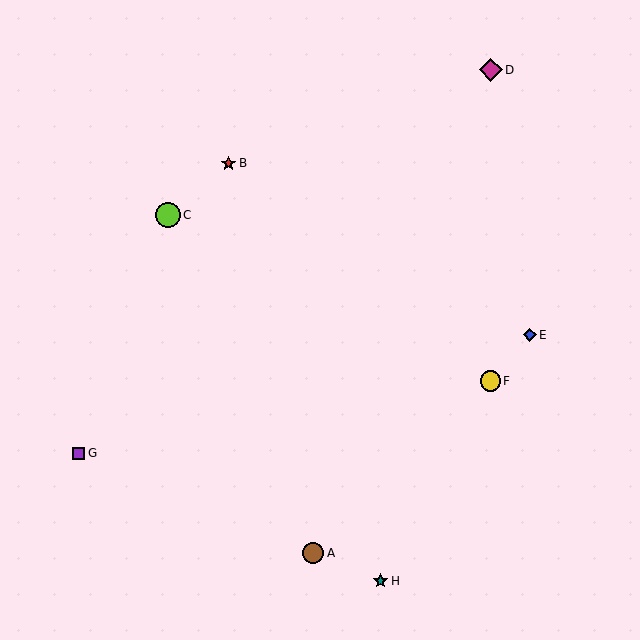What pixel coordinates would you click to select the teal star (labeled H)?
Click at (381, 581) to select the teal star H.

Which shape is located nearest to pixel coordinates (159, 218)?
The lime circle (labeled C) at (168, 215) is nearest to that location.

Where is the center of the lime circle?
The center of the lime circle is at (168, 215).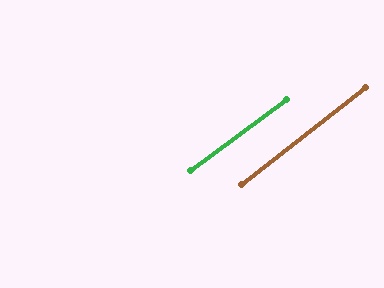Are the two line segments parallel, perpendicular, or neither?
Parallel — their directions differ by only 1.9°.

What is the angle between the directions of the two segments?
Approximately 2 degrees.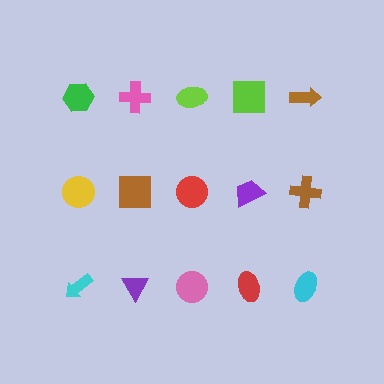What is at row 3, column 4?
A red ellipse.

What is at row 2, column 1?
A yellow circle.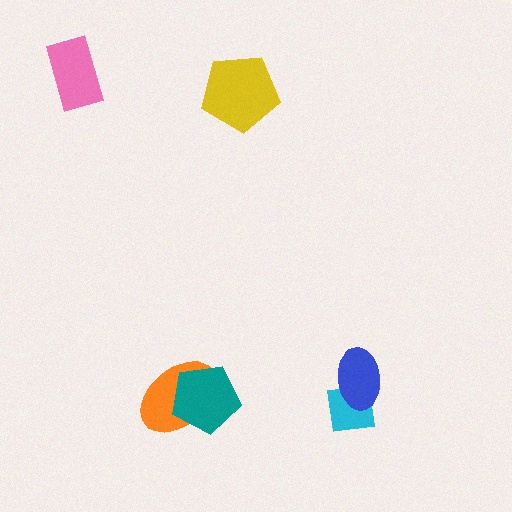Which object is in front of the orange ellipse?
The teal pentagon is in front of the orange ellipse.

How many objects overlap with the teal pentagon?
1 object overlaps with the teal pentagon.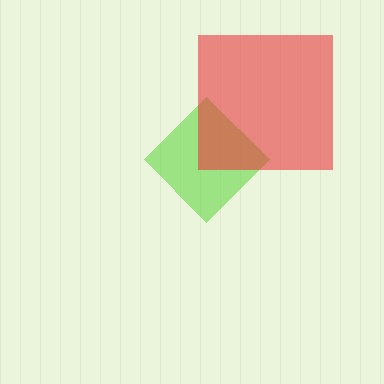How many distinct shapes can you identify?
There are 2 distinct shapes: a lime diamond, a red square.